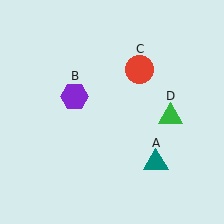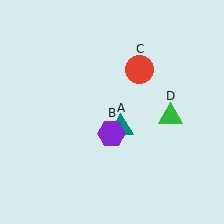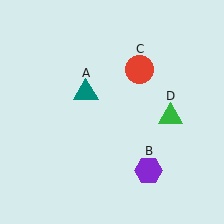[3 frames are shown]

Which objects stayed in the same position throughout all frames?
Red circle (object C) and green triangle (object D) remained stationary.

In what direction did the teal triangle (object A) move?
The teal triangle (object A) moved up and to the left.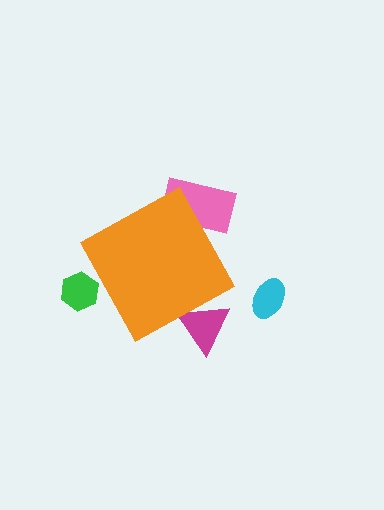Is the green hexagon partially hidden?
Yes, the green hexagon is partially hidden behind the orange diamond.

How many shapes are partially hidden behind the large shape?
3 shapes are partially hidden.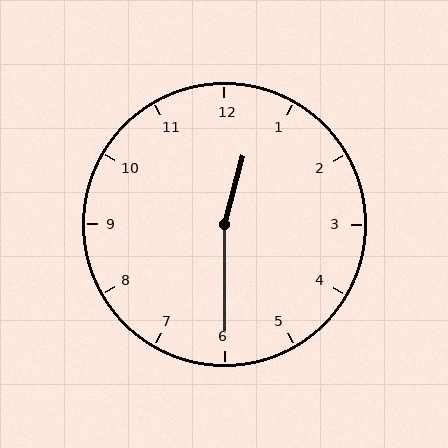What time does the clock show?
12:30.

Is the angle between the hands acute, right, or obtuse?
It is obtuse.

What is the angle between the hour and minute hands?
Approximately 165 degrees.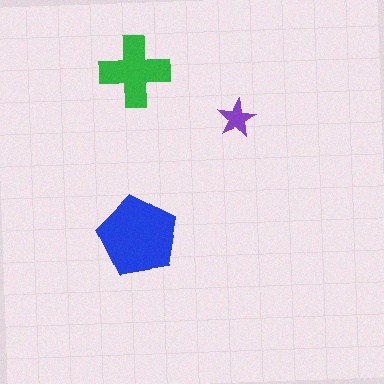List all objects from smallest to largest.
The purple star, the green cross, the blue pentagon.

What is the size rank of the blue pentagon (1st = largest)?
1st.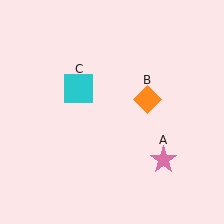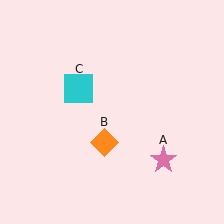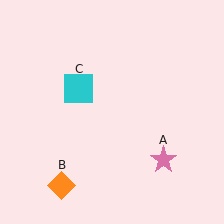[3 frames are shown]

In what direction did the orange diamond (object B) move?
The orange diamond (object B) moved down and to the left.